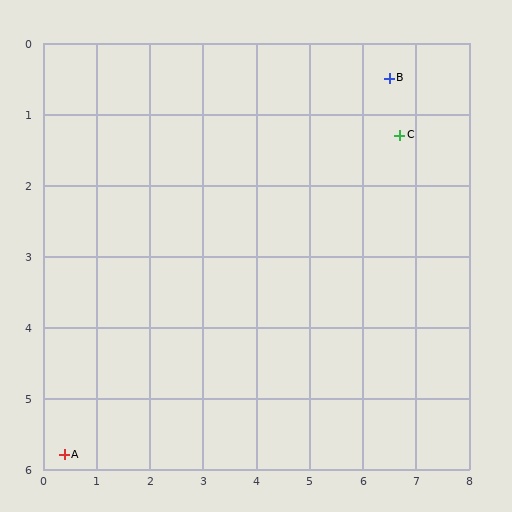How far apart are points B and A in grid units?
Points B and A are about 8.1 grid units apart.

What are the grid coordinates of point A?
Point A is at approximately (0.4, 5.8).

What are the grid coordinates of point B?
Point B is at approximately (6.5, 0.5).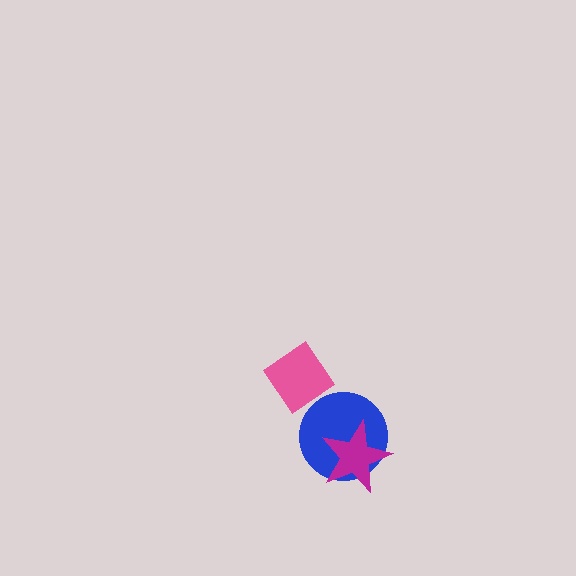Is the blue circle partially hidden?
Yes, it is partially covered by another shape.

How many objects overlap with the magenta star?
1 object overlaps with the magenta star.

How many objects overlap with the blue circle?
1 object overlaps with the blue circle.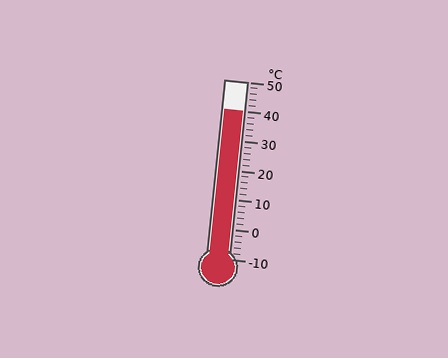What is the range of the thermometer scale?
The thermometer scale ranges from -10°C to 50°C.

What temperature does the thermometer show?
The thermometer shows approximately 40°C.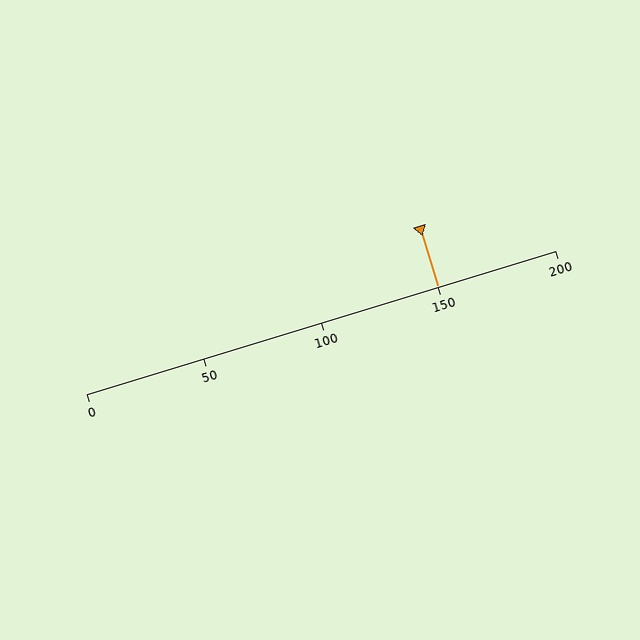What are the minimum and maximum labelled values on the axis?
The axis runs from 0 to 200.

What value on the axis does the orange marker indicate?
The marker indicates approximately 150.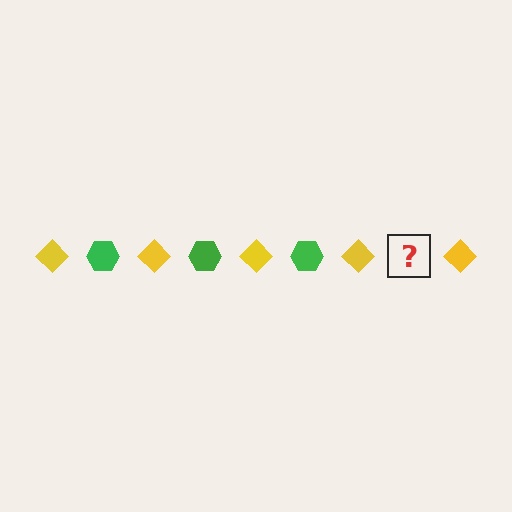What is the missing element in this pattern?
The missing element is a green hexagon.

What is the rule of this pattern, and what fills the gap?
The rule is that the pattern alternates between yellow diamond and green hexagon. The gap should be filled with a green hexagon.